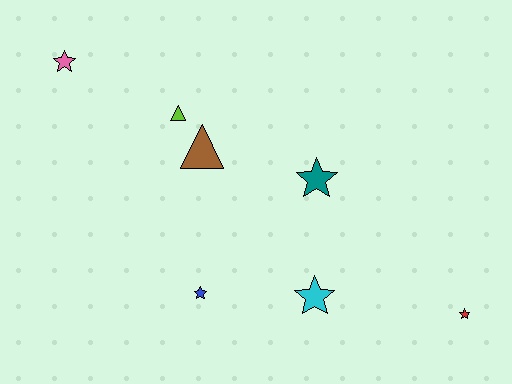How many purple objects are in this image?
There are no purple objects.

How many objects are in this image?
There are 7 objects.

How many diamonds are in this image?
There are no diamonds.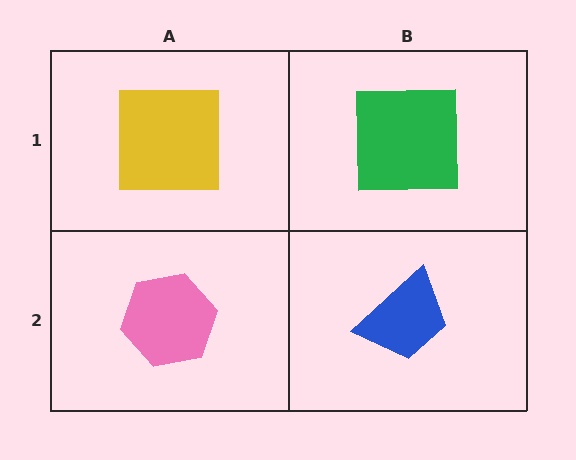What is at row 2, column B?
A blue trapezoid.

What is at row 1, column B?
A green square.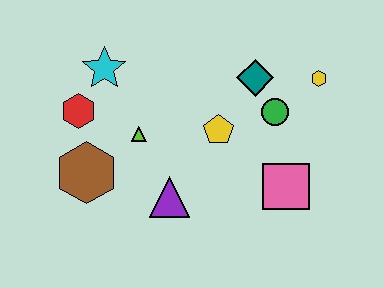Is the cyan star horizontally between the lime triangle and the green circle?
No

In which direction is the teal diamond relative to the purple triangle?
The teal diamond is above the purple triangle.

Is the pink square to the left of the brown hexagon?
No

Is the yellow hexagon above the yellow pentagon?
Yes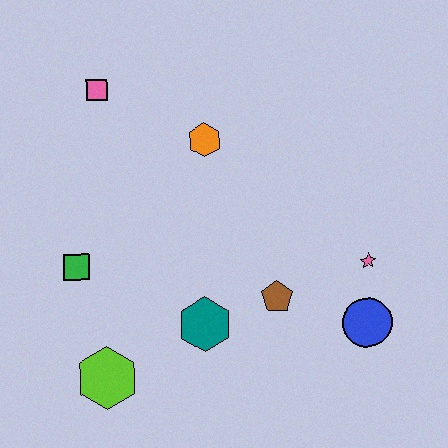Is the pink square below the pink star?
No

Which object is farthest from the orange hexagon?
The lime hexagon is farthest from the orange hexagon.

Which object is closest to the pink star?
The blue circle is closest to the pink star.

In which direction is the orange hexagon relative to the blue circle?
The orange hexagon is above the blue circle.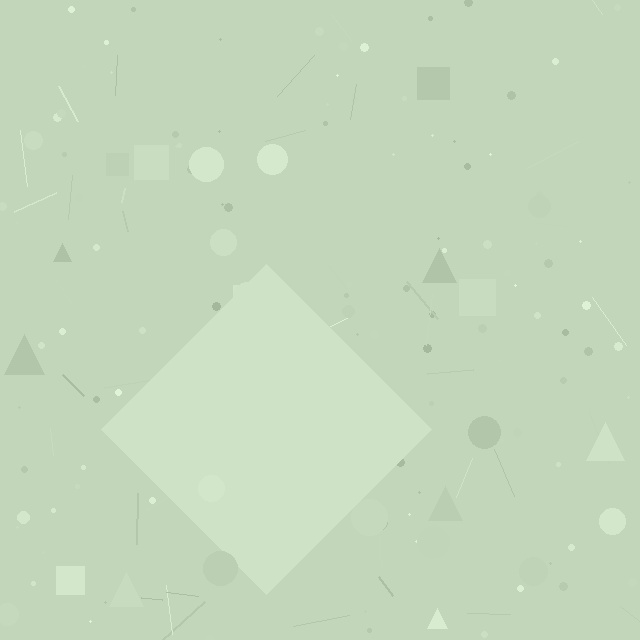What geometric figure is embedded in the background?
A diamond is embedded in the background.